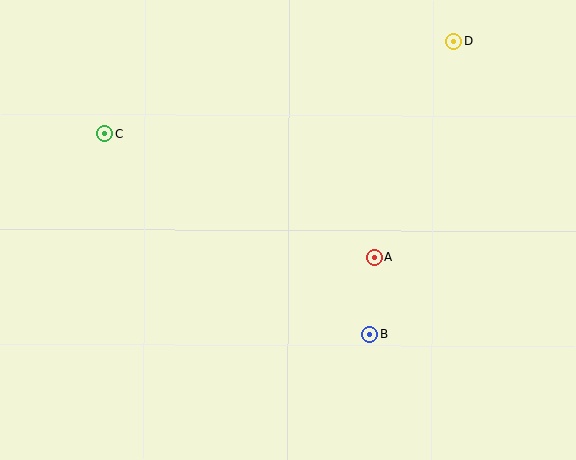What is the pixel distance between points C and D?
The distance between C and D is 361 pixels.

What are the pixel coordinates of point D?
Point D is at (454, 41).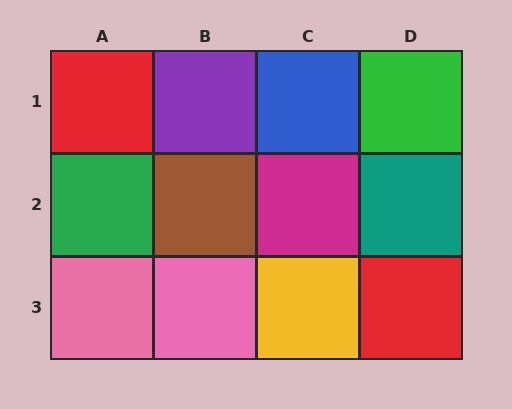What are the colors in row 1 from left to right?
Red, purple, blue, green.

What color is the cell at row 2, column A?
Green.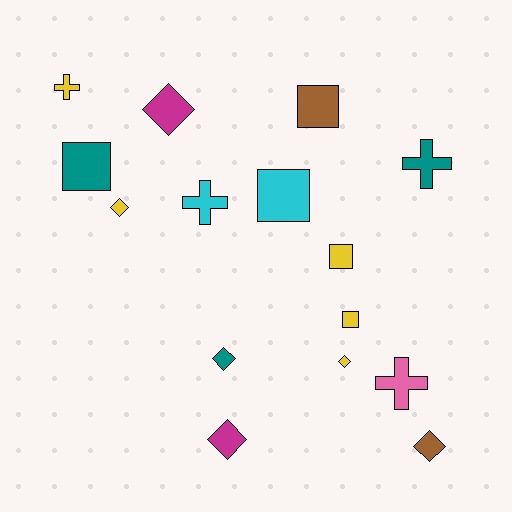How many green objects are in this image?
There are no green objects.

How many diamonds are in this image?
There are 6 diamonds.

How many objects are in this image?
There are 15 objects.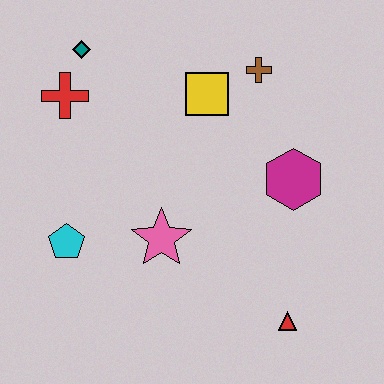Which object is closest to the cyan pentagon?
The pink star is closest to the cyan pentagon.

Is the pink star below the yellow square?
Yes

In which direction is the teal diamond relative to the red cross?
The teal diamond is above the red cross.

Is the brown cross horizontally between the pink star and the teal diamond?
No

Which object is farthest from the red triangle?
The teal diamond is farthest from the red triangle.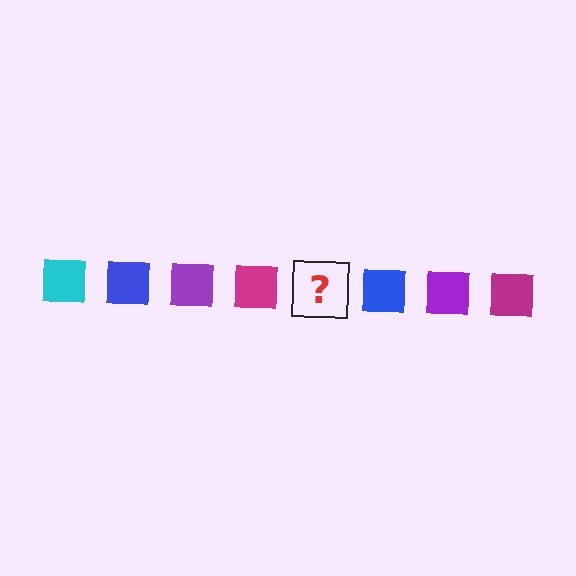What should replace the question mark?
The question mark should be replaced with a cyan square.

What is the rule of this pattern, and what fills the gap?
The rule is that the pattern cycles through cyan, blue, purple, magenta squares. The gap should be filled with a cyan square.